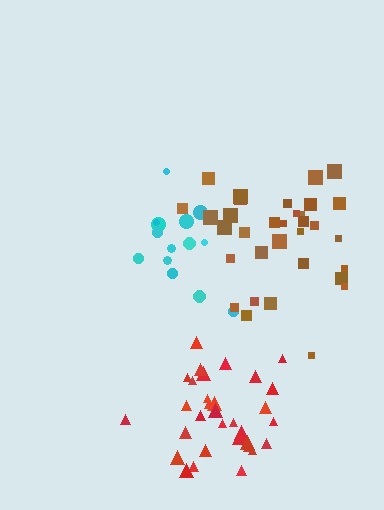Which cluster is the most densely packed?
Red.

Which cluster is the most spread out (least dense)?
Cyan.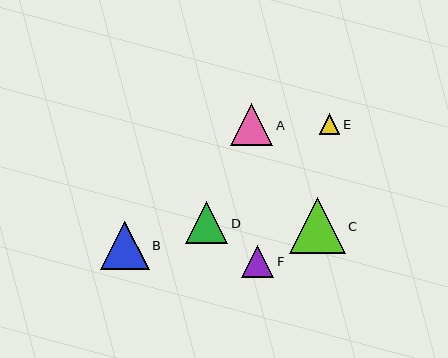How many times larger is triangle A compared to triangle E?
Triangle A is approximately 2.1 times the size of triangle E.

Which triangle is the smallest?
Triangle E is the smallest with a size of approximately 20 pixels.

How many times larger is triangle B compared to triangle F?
Triangle B is approximately 1.5 times the size of triangle F.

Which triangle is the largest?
Triangle C is the largest with a size of approximately 56 pixels.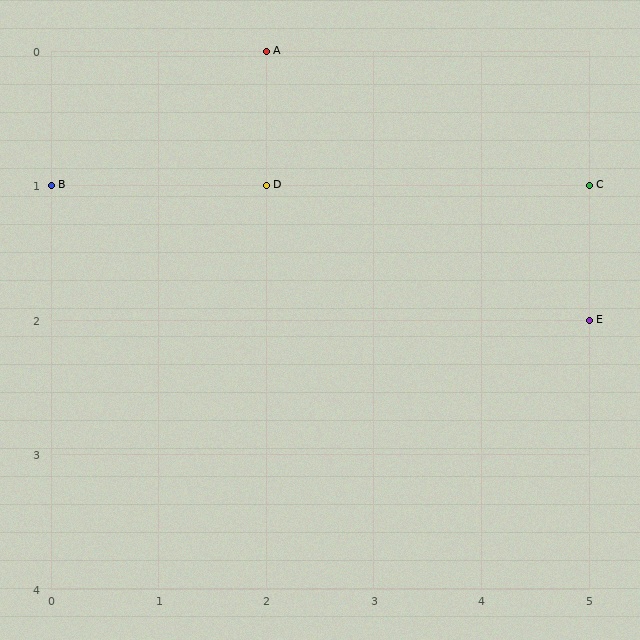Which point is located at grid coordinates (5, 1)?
Point C is at (5, 1).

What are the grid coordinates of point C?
Point C is at grid coordinates (5, 1).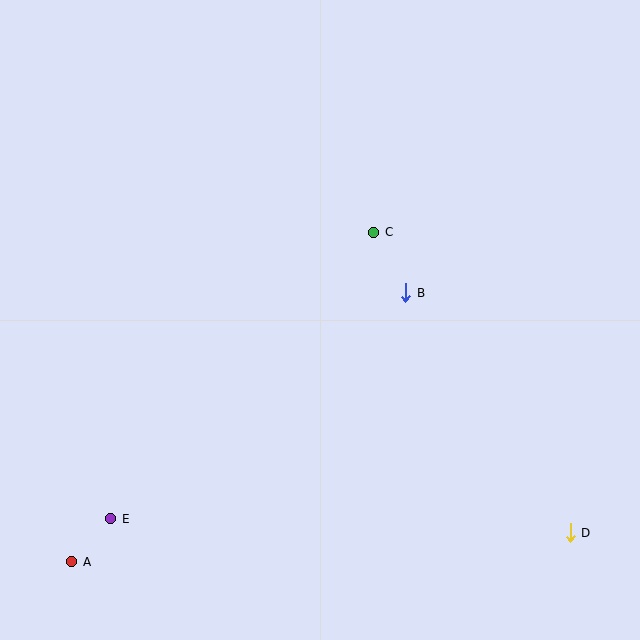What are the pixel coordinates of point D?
Point D is at (570, 533).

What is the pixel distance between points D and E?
The distance between D and E is 460 pixels.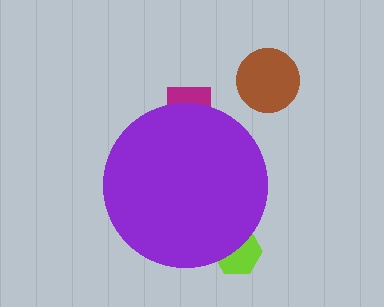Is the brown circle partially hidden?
No, the brown circle is fully visible.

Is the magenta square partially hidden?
Yes, the magenta square is partially hidden behind the purple circle.